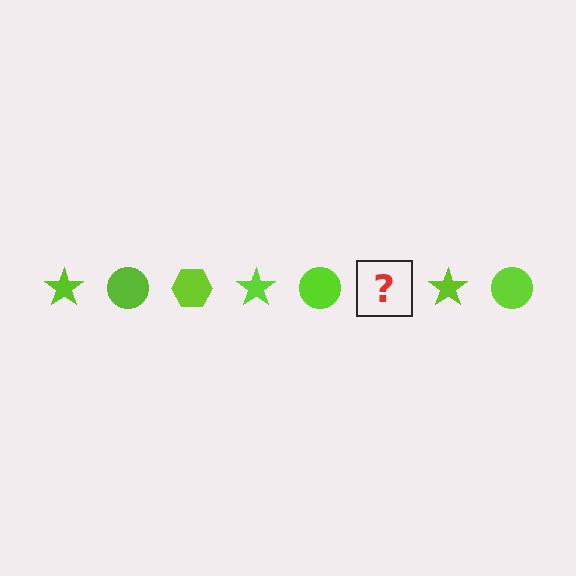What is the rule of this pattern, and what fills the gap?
The rule is that the pattern cycles through star, circle, hexagon shapes in lime. The gap should be filled with a lime hexagon.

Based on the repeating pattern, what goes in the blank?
The blank should be a lime hexagon.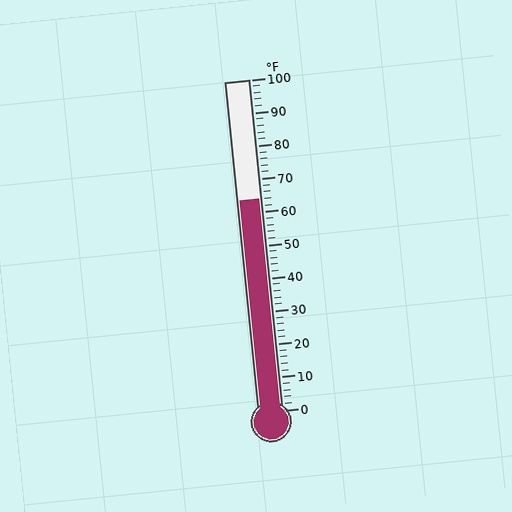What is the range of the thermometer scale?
The thermometer scale ranges from 0°F to 100°F.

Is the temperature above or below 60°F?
The temperature is above 60°F.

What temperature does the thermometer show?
The thermometer shows approximately 64°F.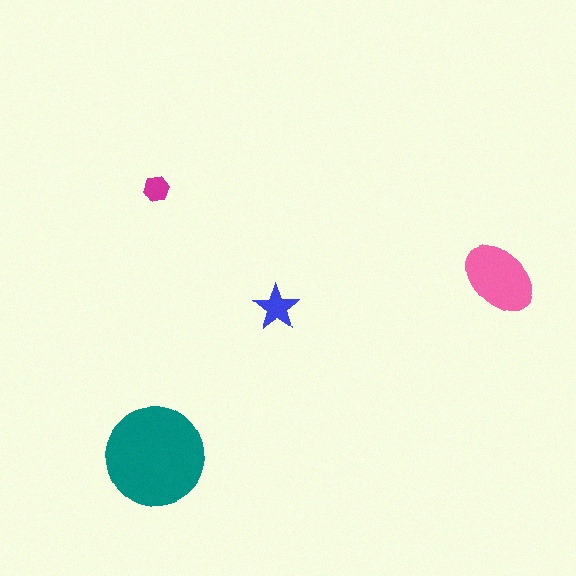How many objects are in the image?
There are 4 objects in the image.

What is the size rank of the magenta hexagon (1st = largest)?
4th.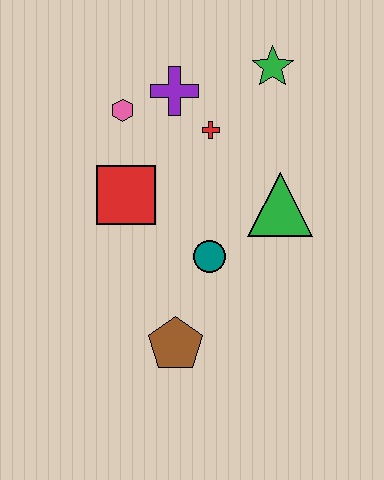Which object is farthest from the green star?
The brown pentagon is farthest from the green star.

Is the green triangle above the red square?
No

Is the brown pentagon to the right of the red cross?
No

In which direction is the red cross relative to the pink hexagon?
The red cross is to the right of the pink hexagon.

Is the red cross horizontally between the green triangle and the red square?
Yes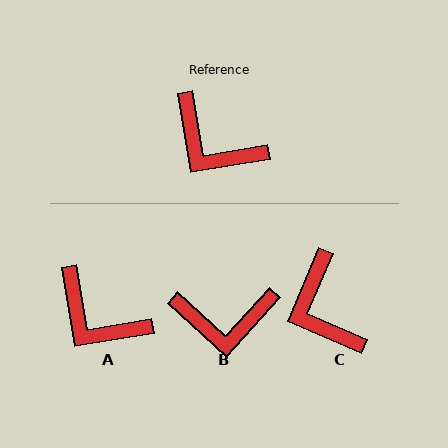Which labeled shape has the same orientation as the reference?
A.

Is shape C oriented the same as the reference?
No, it is off by about 33 degrees.